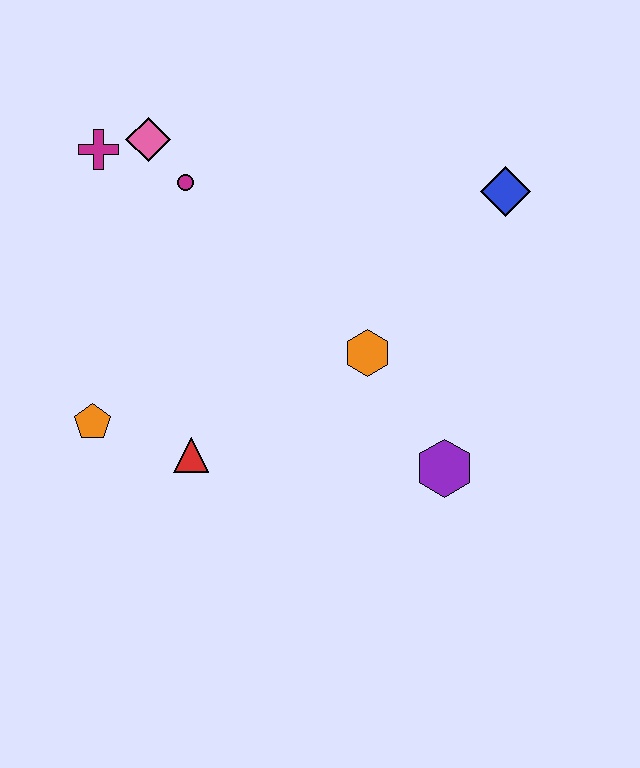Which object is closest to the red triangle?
The orange pentagon is closest to the red triangle.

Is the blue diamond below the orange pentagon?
No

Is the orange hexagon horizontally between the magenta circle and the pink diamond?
No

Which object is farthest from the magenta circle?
The purple hexagon is farthest from the magenta circle.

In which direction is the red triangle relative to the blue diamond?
The red triangle is to the left of the blue diamond.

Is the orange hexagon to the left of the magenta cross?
No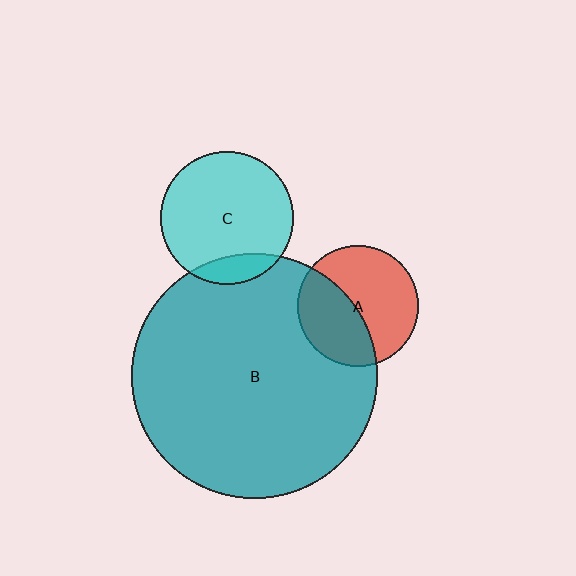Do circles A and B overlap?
Yes.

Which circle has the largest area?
Circle B (teal).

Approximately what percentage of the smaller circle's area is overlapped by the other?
Approximately 45%.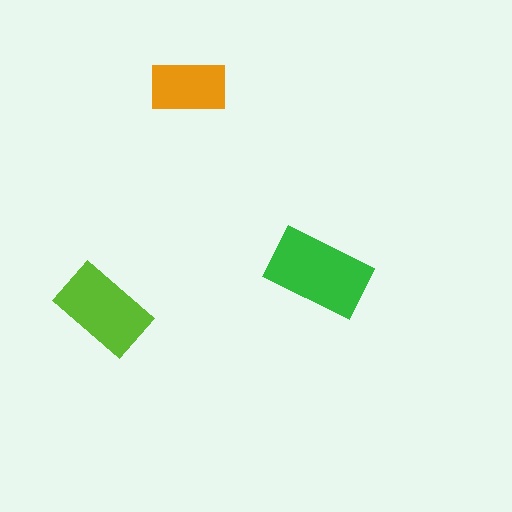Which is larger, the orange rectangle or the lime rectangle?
The lime one.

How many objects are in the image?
There are 3 objects in the image.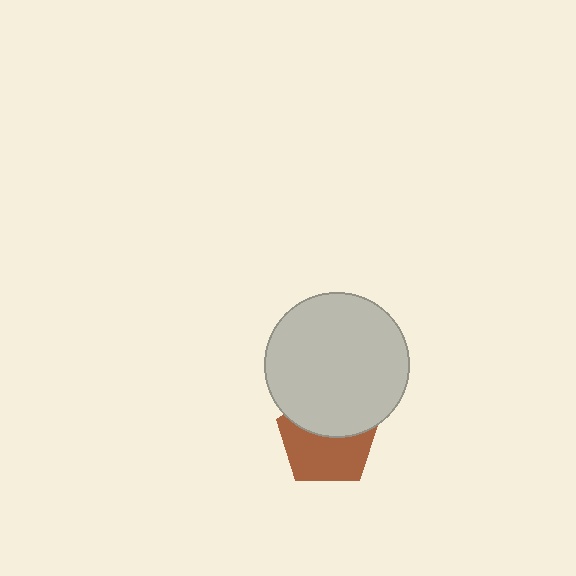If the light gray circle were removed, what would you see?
You would see the complete brown pentagon.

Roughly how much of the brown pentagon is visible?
About half of it is visible (roughly 56%).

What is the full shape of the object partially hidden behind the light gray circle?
The partially hidden object is a brown pentagon.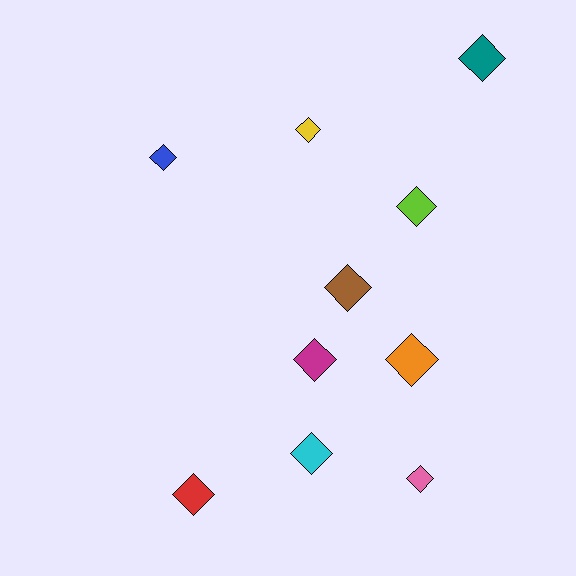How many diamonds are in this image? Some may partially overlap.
There are 10 diamonds.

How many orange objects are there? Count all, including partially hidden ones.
There is 1 orange object.